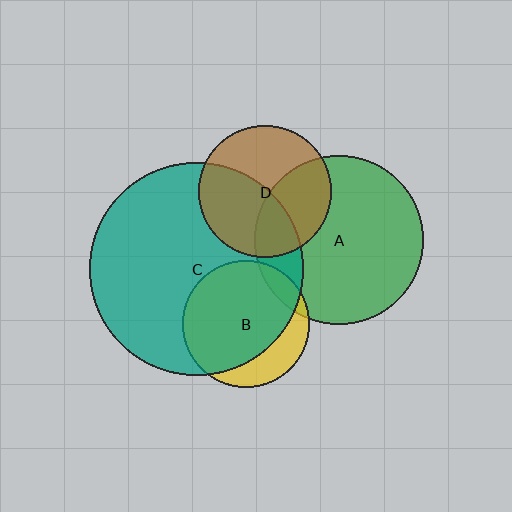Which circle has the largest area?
Circle C (teal).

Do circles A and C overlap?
Yes.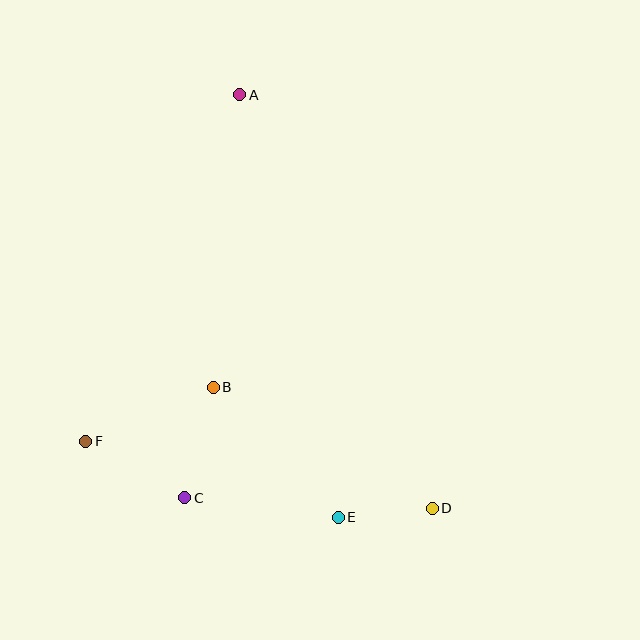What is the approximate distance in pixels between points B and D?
The distance between B and D is approximately 250 pixels.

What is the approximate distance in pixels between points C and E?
The distance between C and E is approximately 155 pixels.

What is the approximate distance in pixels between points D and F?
The distance between D and F is approximately 353 pixels.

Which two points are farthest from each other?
Points A and D are farthest from each other.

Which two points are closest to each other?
Points D and E are closest to each other.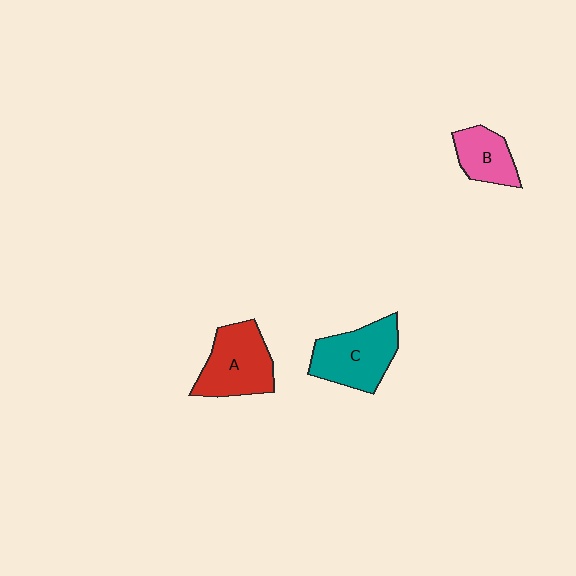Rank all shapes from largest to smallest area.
From largest to smallest: C (teal), A (red), B (pink).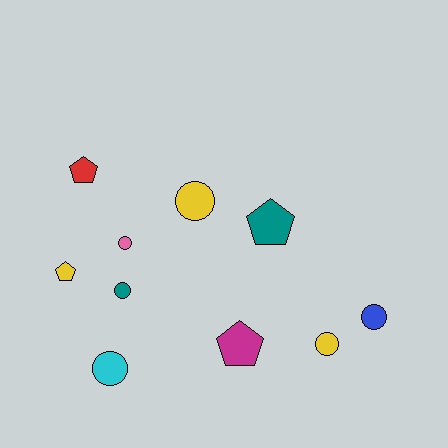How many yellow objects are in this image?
There are 3 yellow objects.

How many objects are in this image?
There are 10 objects.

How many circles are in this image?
There are 6 circles.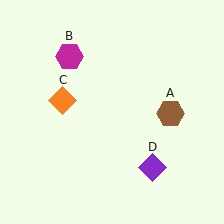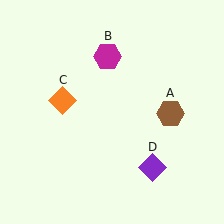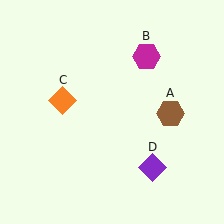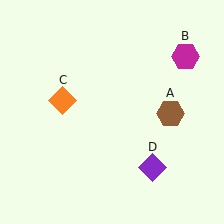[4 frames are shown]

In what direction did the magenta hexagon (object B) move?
The magenta hexagon (object B) moved right.